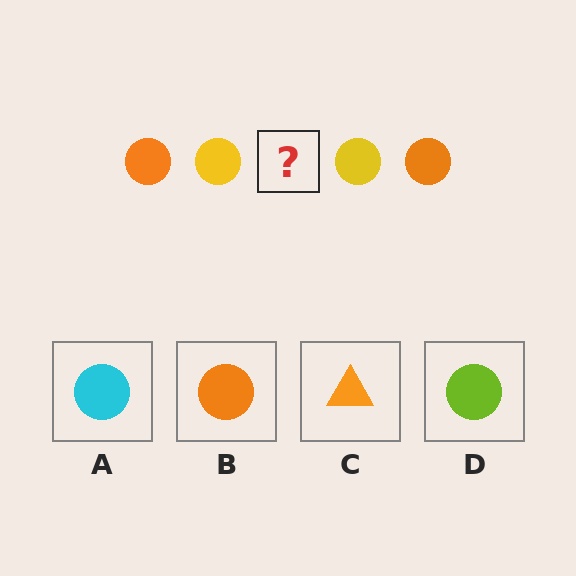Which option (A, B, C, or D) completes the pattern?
B.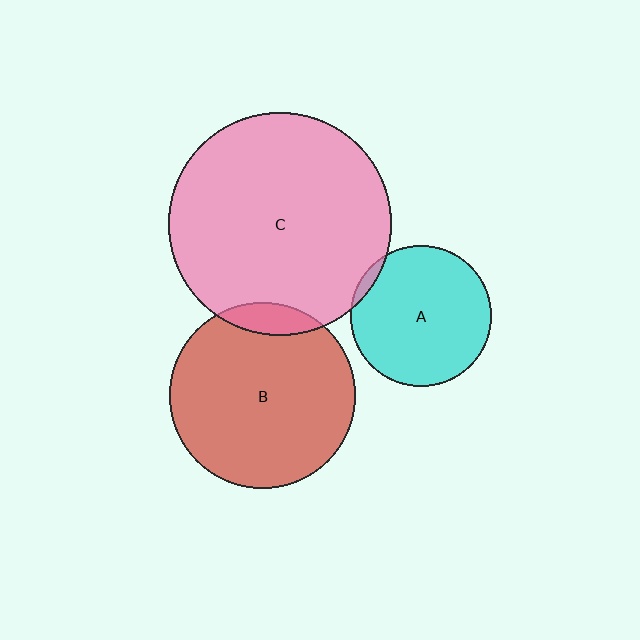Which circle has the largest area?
Circle C (pink).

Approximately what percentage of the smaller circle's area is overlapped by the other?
Approximately 10%.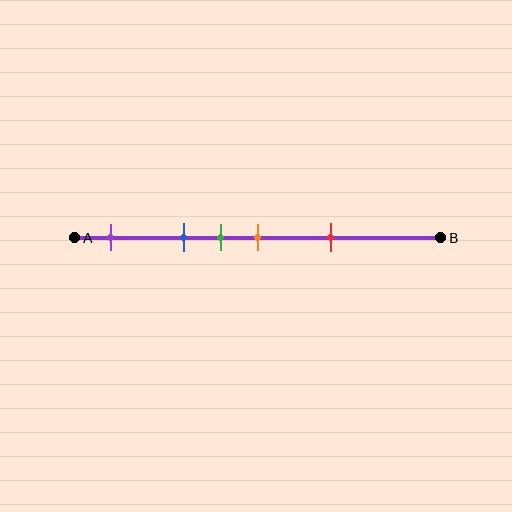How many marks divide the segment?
There are 5 marks dividing the segment.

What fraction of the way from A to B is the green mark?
The green mark is approximately 40% (0.4) of the way from A to B.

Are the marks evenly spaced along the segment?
No, the marks are not evenly spaced.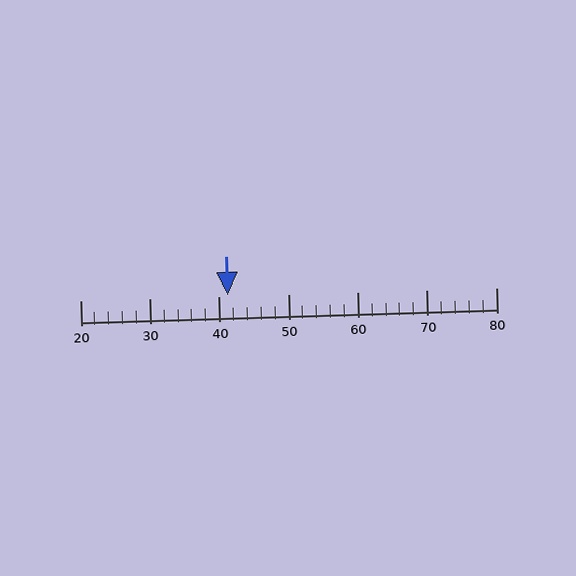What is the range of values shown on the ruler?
The ruler shows values from 20 to 80.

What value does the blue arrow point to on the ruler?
The blue arrow points to approximately 41.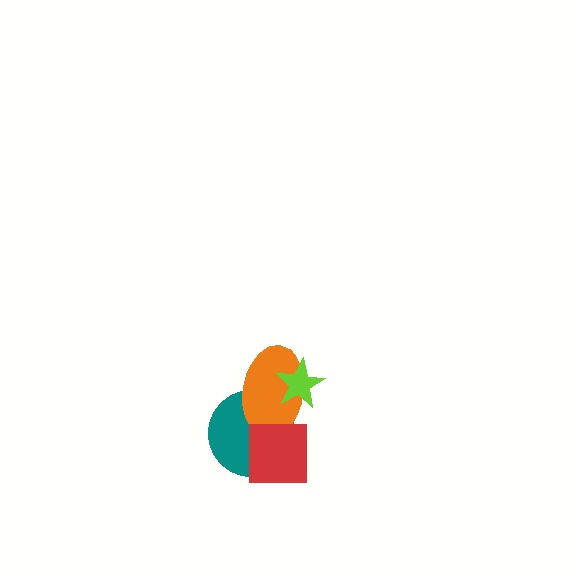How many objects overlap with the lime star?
1 object overlaps with the lime star.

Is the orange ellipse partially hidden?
Yes, it is partially covered by another shape.